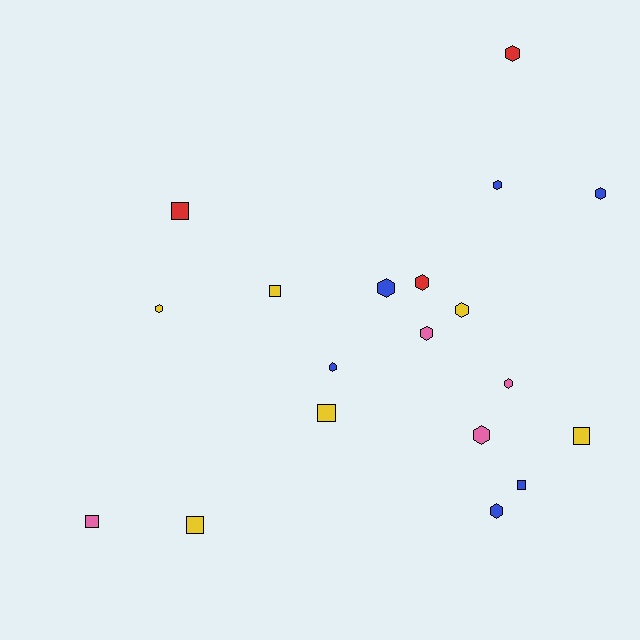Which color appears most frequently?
Blue, with 6 objects.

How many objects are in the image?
There are 19 objects.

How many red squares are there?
There is 1 red square.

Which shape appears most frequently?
Hexagon, with 12 objects.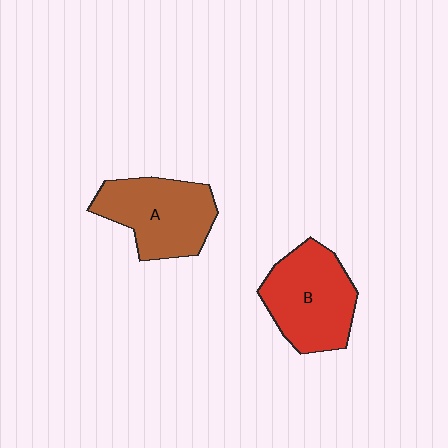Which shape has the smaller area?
Shape A (brown).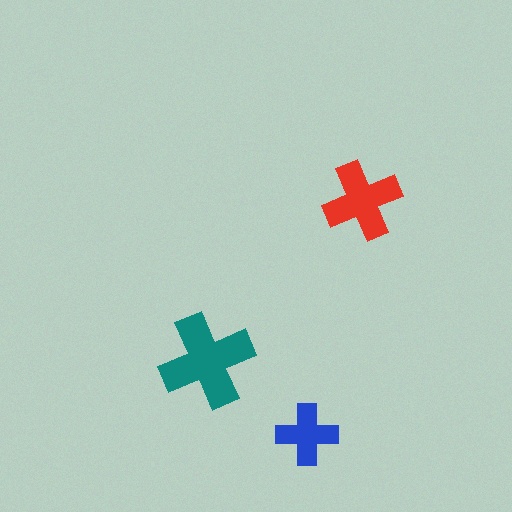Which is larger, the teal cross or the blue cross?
The teal one.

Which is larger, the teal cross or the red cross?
The teal one.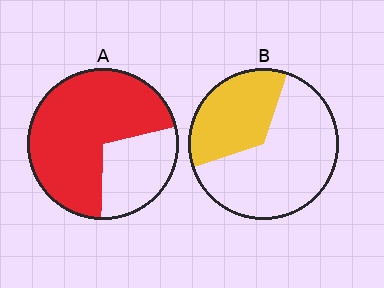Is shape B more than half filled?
No.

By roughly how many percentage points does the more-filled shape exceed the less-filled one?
By roughly 35 percentage points (A over B).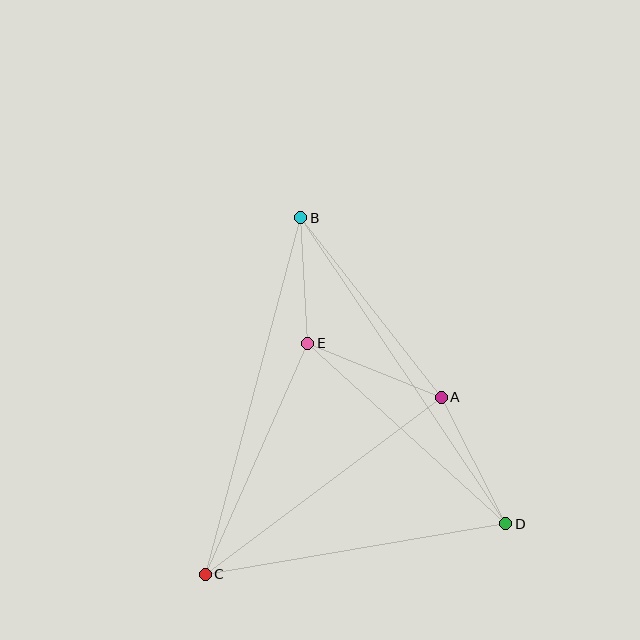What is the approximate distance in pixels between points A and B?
The distance between A and B is approximately 228 pixels.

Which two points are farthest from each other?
Points B and C are farthest from each other.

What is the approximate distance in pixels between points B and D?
The distance between B and D is approximately 368 pixels.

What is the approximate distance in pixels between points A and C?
The distance between A and C is approximately 295 pixels.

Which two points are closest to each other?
Points B and E are closest to each other.